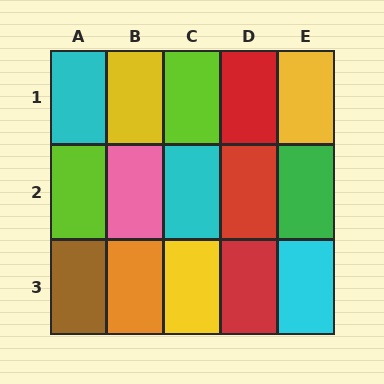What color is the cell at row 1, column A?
Cyan.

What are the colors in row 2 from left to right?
Lime, pink, cyan, red, green.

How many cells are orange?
1 cell is orange.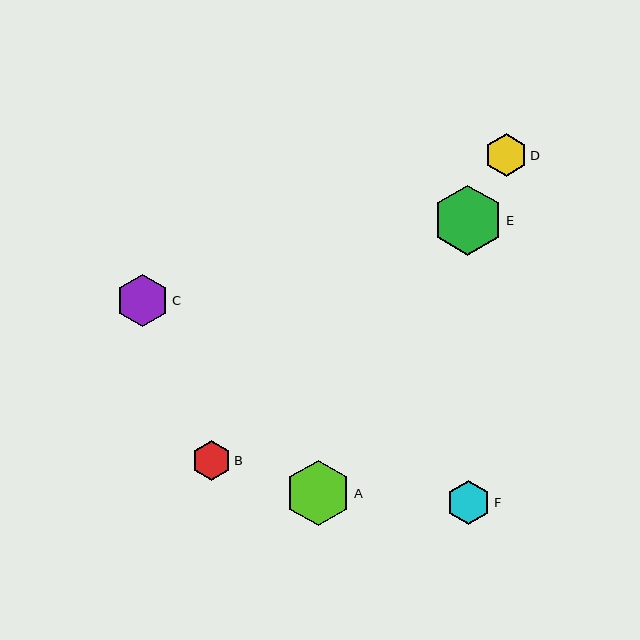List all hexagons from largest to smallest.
From largest to smallest: E, A, C, F, D, B.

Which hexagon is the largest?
Hexagon E is the largest with a size of approximately 70 pixels.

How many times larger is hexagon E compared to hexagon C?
Hexagon E is approximately 1.3 times the size of hexagon C.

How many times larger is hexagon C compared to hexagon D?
Hexagon C is approximately 1.2 times the size of hexagon D.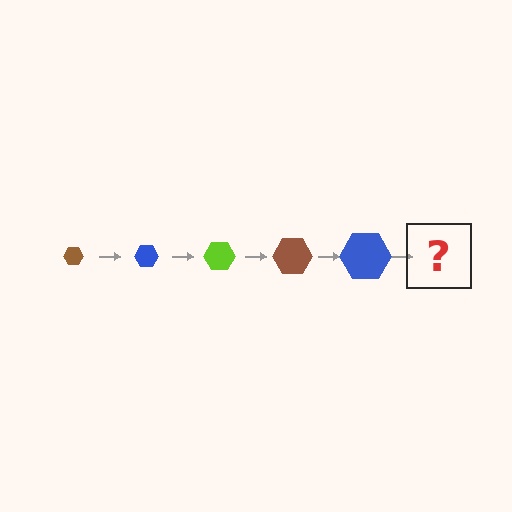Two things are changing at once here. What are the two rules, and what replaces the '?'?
The two rules are that the hexagon grows larger each step and the color cycles through brown, blue, and lime. The '?' should be a lime hexagon, larger than the previous one.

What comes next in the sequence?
The next element should be a lime hexagon, larger than the previous one.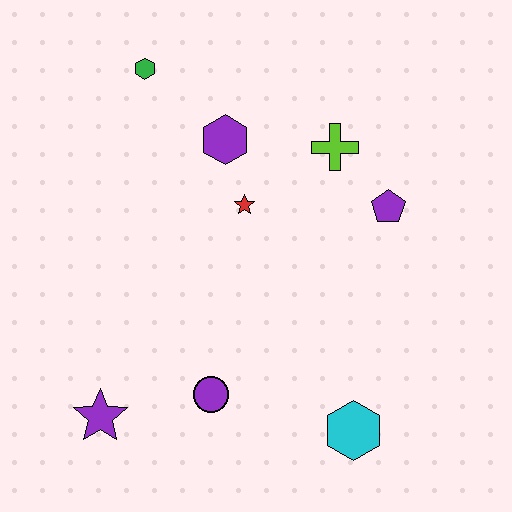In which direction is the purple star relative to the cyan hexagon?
The purple star is to the left of the cyan hexagon.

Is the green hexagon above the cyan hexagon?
Yes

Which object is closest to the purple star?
The purple circle is closest to the purple star.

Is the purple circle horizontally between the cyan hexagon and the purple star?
Yes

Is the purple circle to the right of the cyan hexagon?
No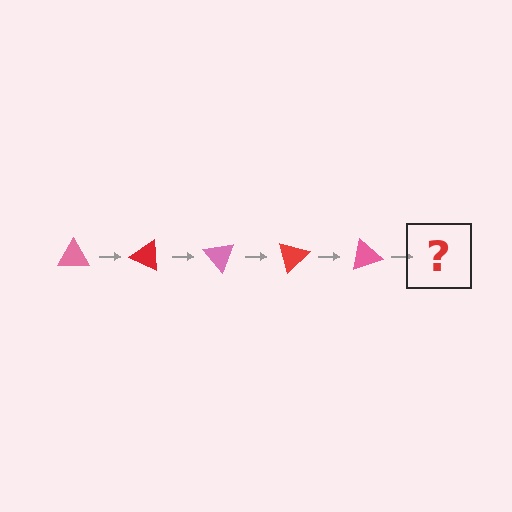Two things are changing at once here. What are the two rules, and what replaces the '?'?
The two rules are that it rotates 25 degrees each step and the color cycles through pink and red. The '?' should be a red triangle, rotated 125 degrees from the start.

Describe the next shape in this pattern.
It should be a red triangle, rotated 125 degrees from the start.